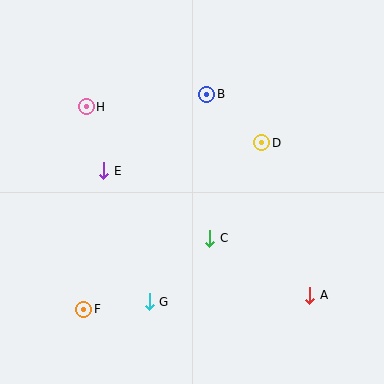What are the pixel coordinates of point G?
Point G is at (149, 302).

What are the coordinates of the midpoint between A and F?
The midpoint between A and F is at (197, 302).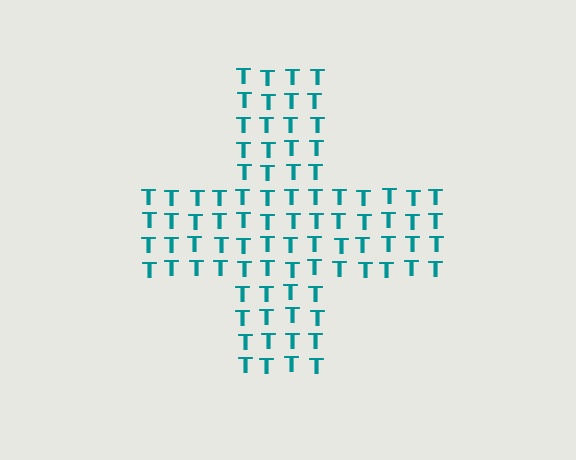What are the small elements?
The small elements are letter T's.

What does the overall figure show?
The overall figure shows a cross.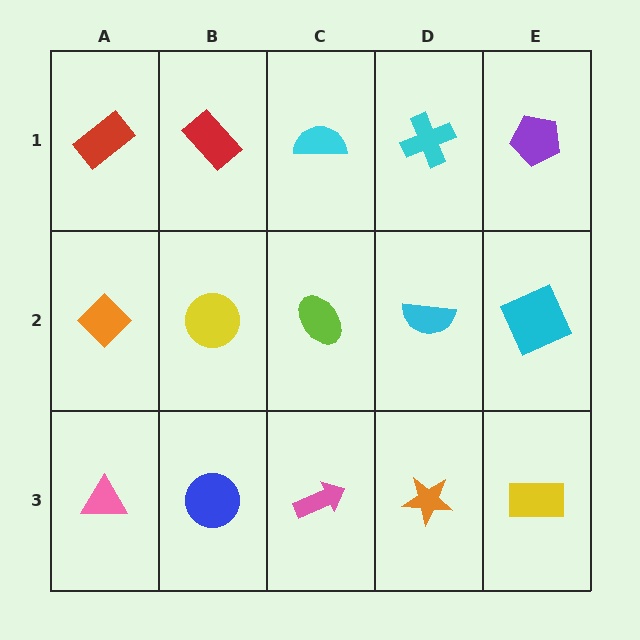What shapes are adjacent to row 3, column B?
A yellow circle (row 2, column B), a pink triangle (row 3, column A), a pink arrow (row 3, column C).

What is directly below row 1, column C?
A lime ellipse.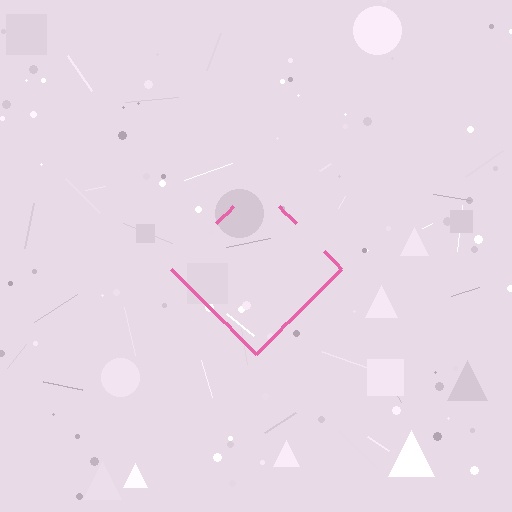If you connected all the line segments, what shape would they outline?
They would outline a diamond.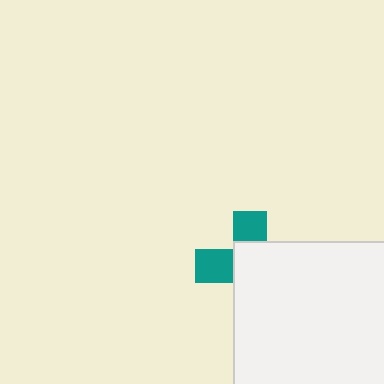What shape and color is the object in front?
The object in front is a white square.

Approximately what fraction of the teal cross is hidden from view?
Roughly 63% of the teal cross is hidden behind the white square.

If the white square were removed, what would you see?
You would see the complete teal cross.